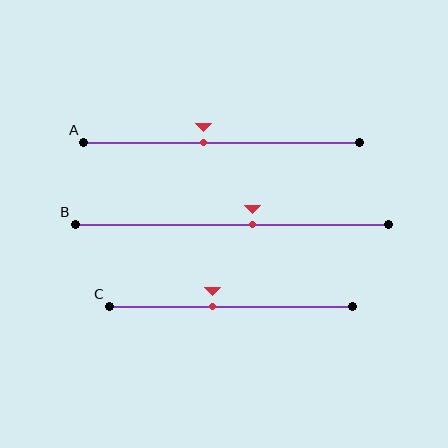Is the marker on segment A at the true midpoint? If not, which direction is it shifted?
No, the marker on segment A is shifted to the left by about 6% of the segment length.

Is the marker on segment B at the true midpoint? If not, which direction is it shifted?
No, the marker on segment B is shifted to the right by about 7% of the segment length.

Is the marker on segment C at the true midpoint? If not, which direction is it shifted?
No, the marker on segment C is shifted to the left by about 8% of the segment length.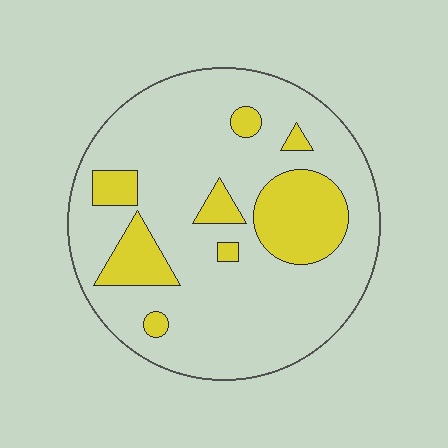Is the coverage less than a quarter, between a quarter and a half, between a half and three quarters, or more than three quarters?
Less than a quarter.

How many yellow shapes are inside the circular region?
8.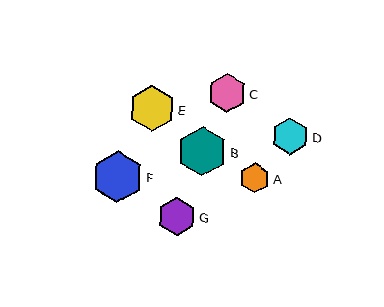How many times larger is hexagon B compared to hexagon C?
Hexagon B is approximately 1.3 times the size of hexagon C.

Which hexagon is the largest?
Hexagon F is the largest with a size of approximately 51 pixels.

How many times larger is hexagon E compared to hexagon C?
Hexagon E is approximately 1.2 times the size of hexagon C.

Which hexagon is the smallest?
Hexagon A is the smallest with a size of approximately 30 pixels.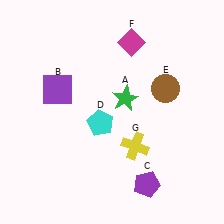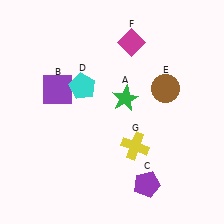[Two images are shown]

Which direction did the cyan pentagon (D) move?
The cyan pentagon (D) moved up.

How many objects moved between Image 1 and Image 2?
1 object moved between the two images.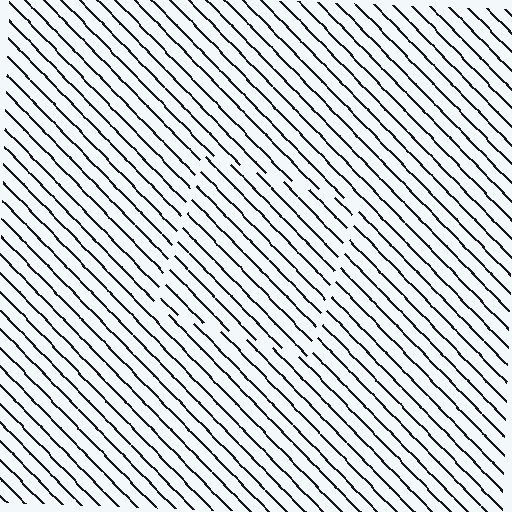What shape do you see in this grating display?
An illusory square. The interior of the shape contains the same grating, shifted by half a period — the contour is defined by the phase discontinuity where line-ends from the inner and outer gratings abut.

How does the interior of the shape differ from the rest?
The interior of the shape contains the same grating, shifted by half a period — the contour is defined by the phase discontinuity where line-ends from the inner and outer gratings abut.